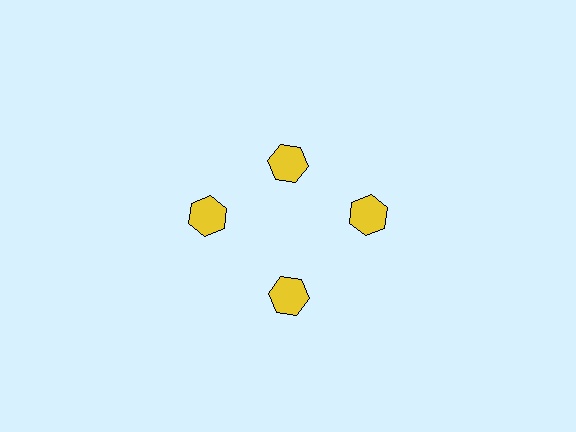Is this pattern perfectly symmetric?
No. The 4 yellow hexagons are arranged in a ring, but one element near the 12 o'clock position is pulled inward toward the center, breaking the 4-fold rotational symmetry.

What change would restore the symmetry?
The symmetry would be restored by moving it outward, back onto the ring so that all 4 hexagons sit at equal angles and equal distance from the center.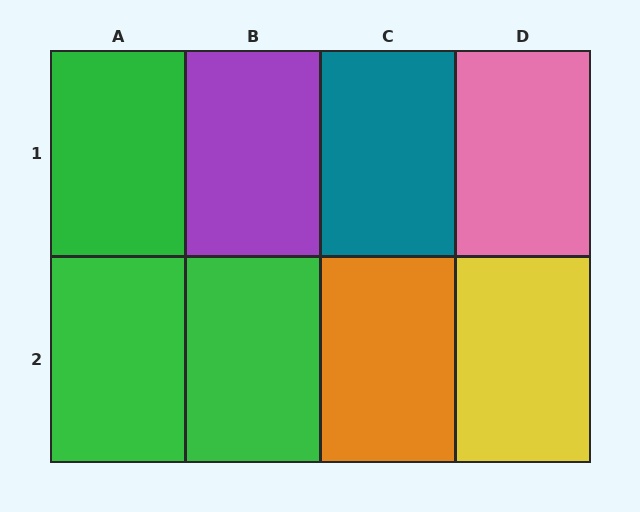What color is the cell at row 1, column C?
Teal.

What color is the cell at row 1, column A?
Green.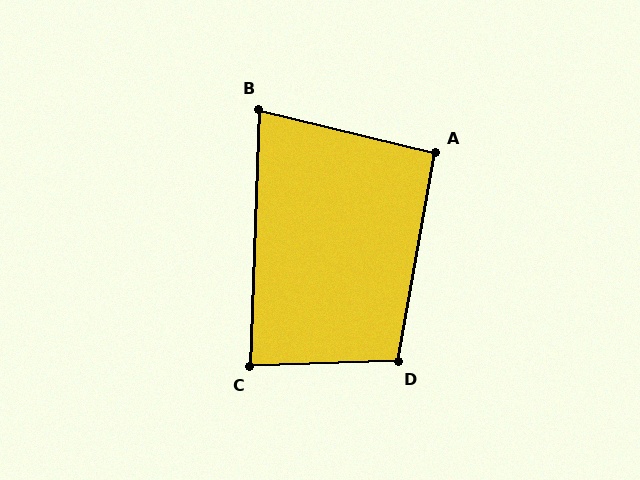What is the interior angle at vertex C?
Approximately 86 degrees (approximately right).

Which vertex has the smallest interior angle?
B, at approximately 78 degrees.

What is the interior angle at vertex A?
Approximately 94 degrees (approximately right).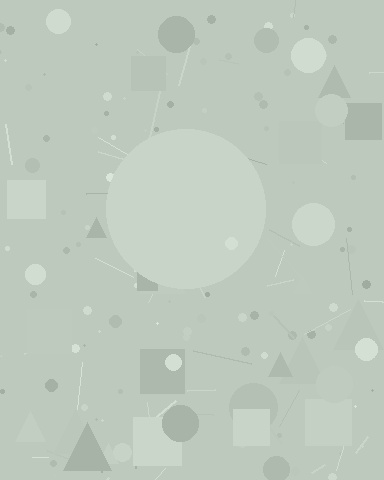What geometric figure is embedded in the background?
A circle is embedded in the background.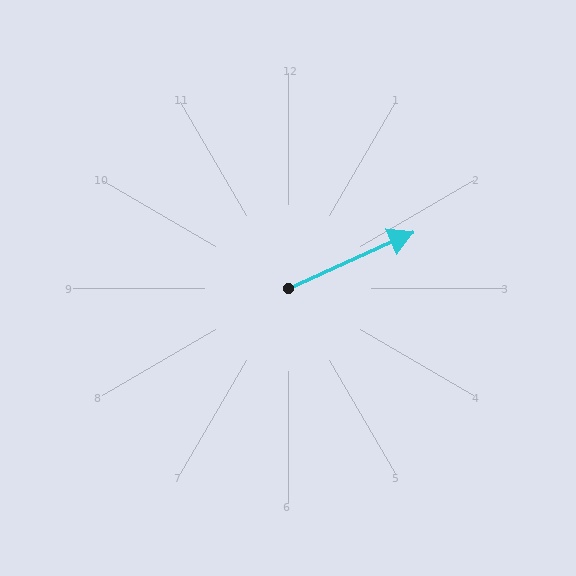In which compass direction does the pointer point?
Northeast.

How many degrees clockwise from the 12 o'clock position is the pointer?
Approximately 66 degrees.